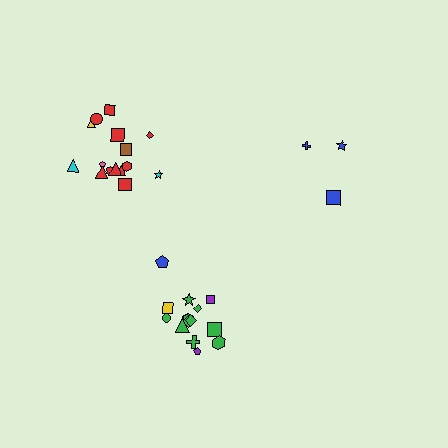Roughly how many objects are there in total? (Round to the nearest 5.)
Roughly 35 objects in total.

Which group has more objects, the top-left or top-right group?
The top-left group.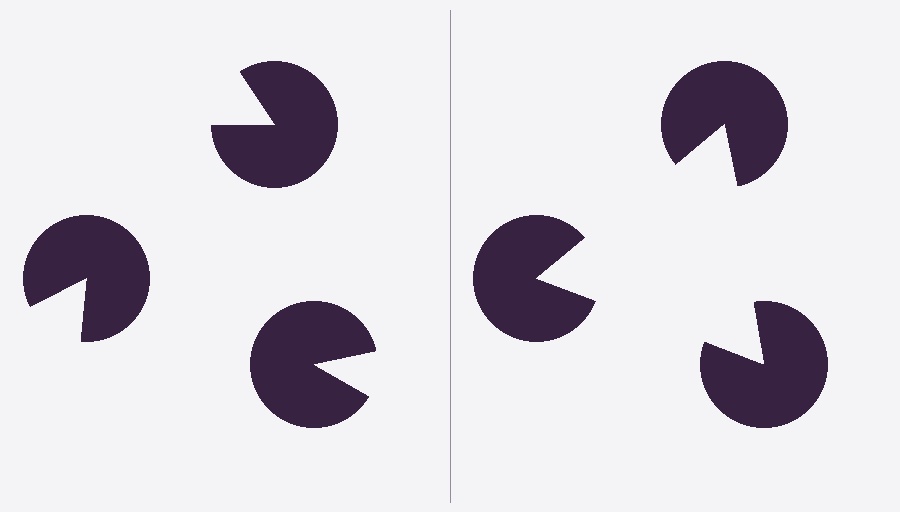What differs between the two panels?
The pac-man discs are positioned identically on both sides; only the wedge orientations differ. On the right they align to a triangle; on the left they are misaligned.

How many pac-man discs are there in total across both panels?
6 — 3 on each side.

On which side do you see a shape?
An illusory triangle appears on the right side. On the left side the wedge cuts are rotated, so no coherent shape forms.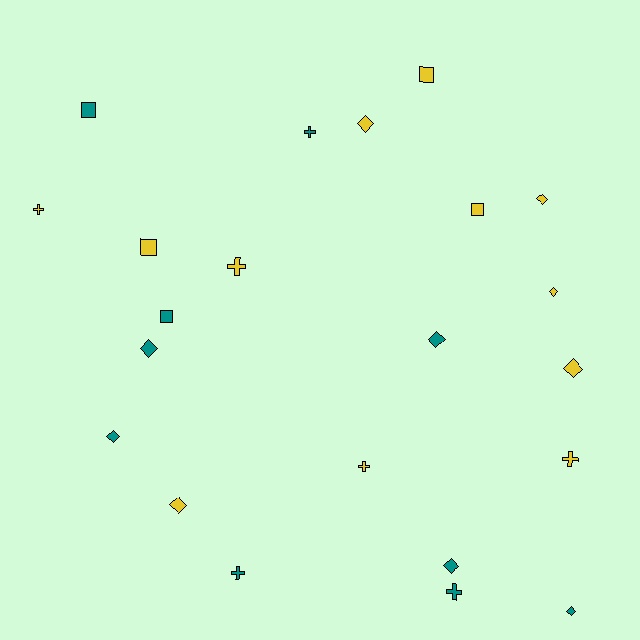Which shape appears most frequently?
Diamond, with 10 objects.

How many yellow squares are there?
There are 3 yellow squares.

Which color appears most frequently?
Yellow, with 12 objects.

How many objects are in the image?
There are 22 objects.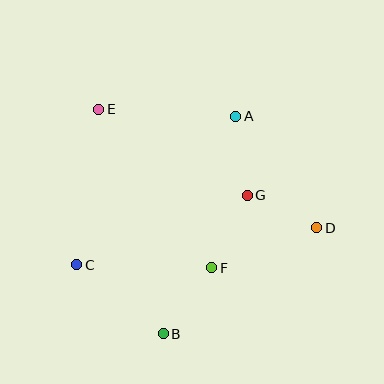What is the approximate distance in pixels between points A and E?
The distance between A and E is approximately 137 pixels.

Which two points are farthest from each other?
Points D and E are farthest from each other.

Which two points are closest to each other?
Points D and G are closest to each other.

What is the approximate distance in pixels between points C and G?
The distance between C and G is approximately 184 pixels.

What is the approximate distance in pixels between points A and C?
The distance between A and C is approximately 218 pixels.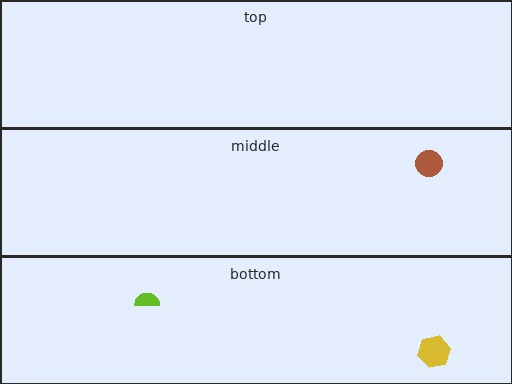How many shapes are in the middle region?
1.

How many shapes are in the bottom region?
2.